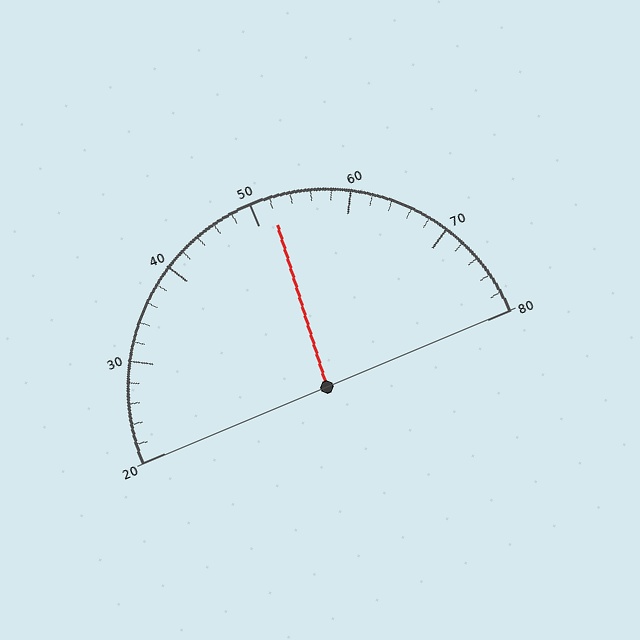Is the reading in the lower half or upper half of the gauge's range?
The reading is in the upper half of the range (20 to 80).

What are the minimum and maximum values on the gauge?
The gauge ranges from 20 to 80.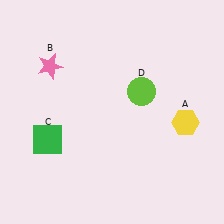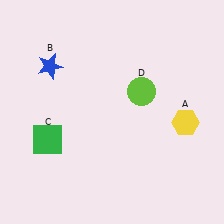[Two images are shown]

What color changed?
The star (B) changed from pink in Image 1 to blue in Image 2.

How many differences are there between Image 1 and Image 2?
There is 1 difference between the two images.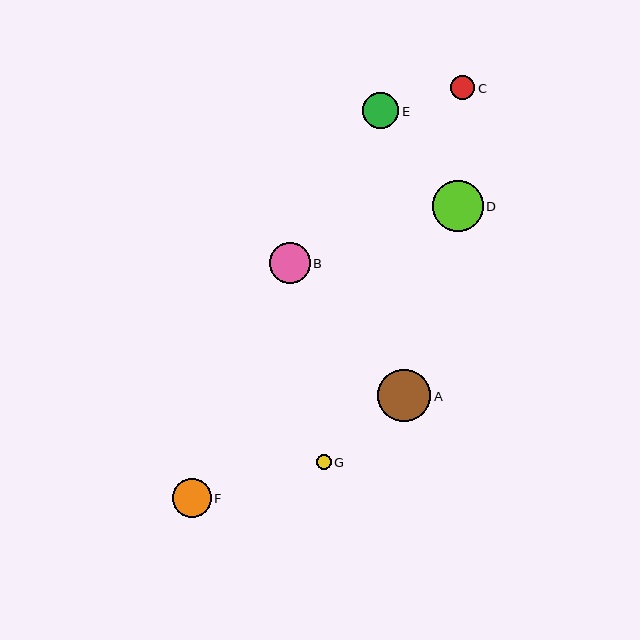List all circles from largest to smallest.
From largest to smallest: A, D, B, F, E, C, G.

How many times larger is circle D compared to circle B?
Circle D is approximately 1.2 times the size of circle B.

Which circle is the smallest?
Circle G is the smallest with a size of approximately 15 pixels.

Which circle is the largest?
Circle A is the largest with a size of approximately 53 pixels.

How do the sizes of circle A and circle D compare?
Circle A and circle D are approximately the same size.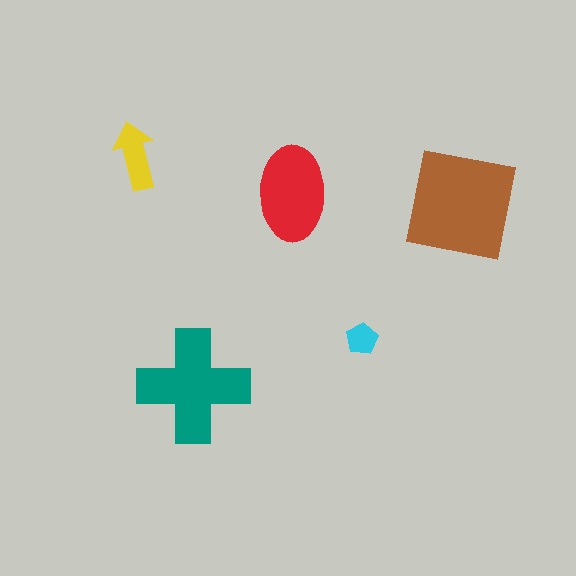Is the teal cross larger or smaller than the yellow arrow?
Larger.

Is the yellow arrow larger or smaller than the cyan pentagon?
Larger.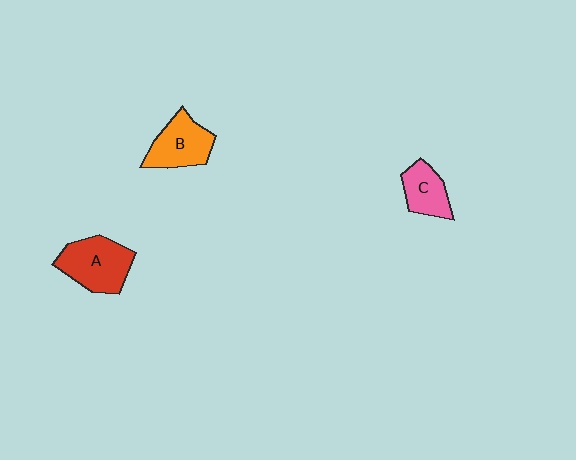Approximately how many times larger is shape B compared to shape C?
Approximately 1.3 times.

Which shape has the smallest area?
Shape C (pink).